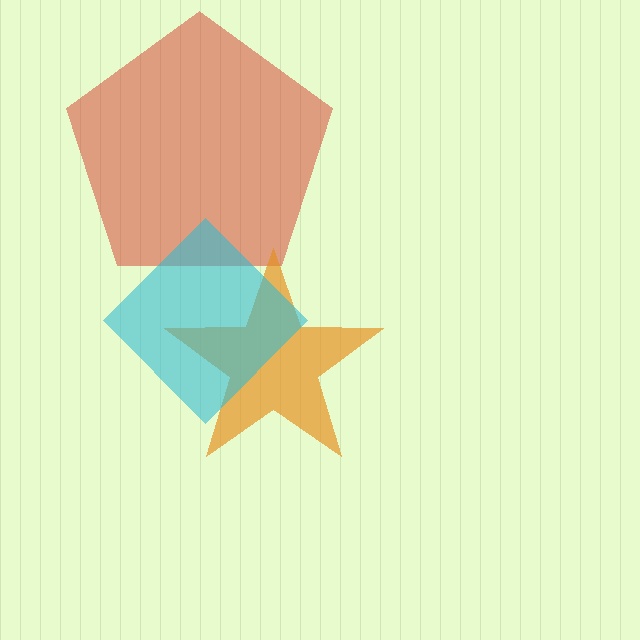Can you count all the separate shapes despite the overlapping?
Yes, there are 3 separate shapes.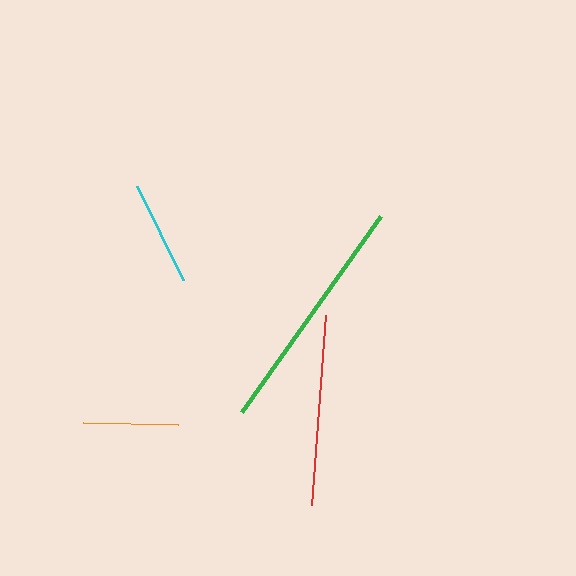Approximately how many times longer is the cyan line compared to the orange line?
The cyan line is approximately 1.1 times the length of the orange line.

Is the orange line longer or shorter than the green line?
The green line is longer than the orange line.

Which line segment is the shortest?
The orange line is the shortest at approximately 95 pixels.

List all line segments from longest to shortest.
From longest to shortest: green, red, cyan, orange.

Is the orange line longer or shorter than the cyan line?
The cyan line is longer than the orange line.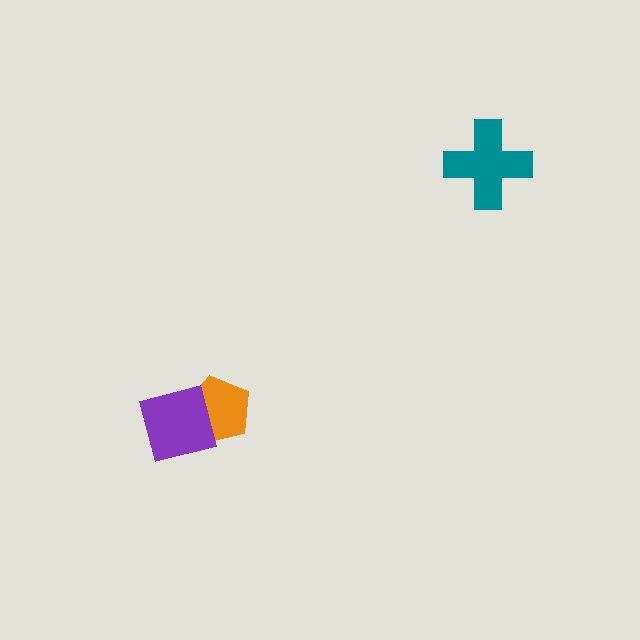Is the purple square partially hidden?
No, no other shape covers it.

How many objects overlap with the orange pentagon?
1 object overlaps with the orange pentagon.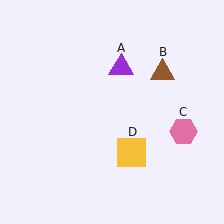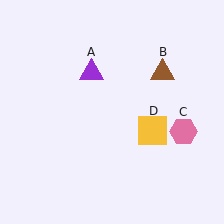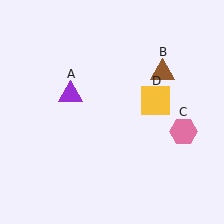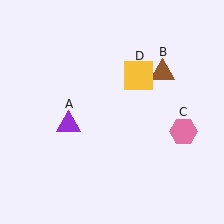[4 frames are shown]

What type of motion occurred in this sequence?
The purple triangle (object A), yellow square (object D) rotated counterclockwise around the center of the scene.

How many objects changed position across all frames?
2 objects changed position: purple triangle (object A), yellow square (object D).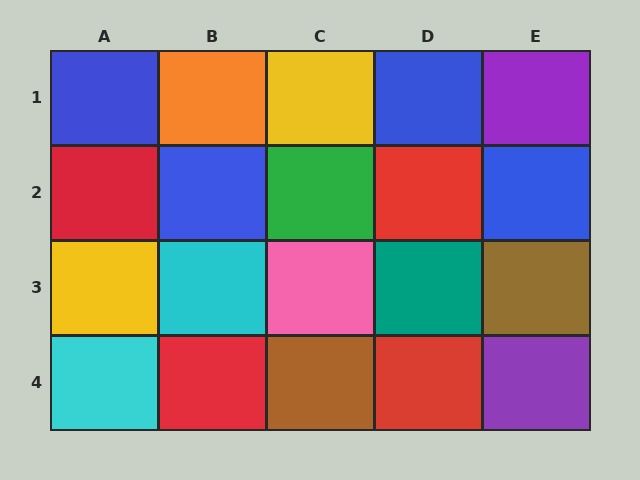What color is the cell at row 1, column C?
Yellow.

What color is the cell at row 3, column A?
Yellow.